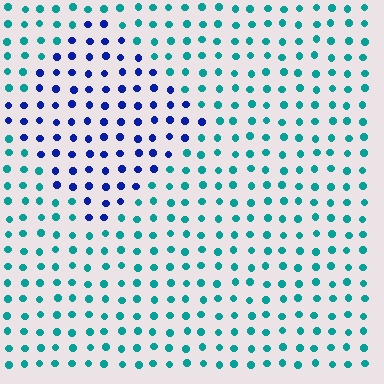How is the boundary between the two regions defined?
The boundary is defined purely by a slight shift in hue (about 55 degrees). Spacing, size, and orientation are identical on both sides.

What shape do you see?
I see a diamond.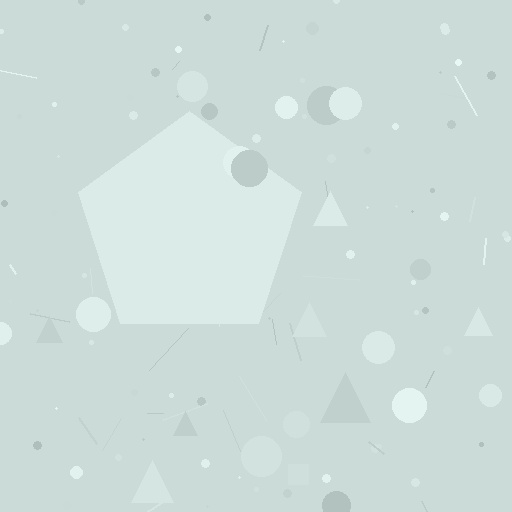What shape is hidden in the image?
A pentagon is hidden in the image.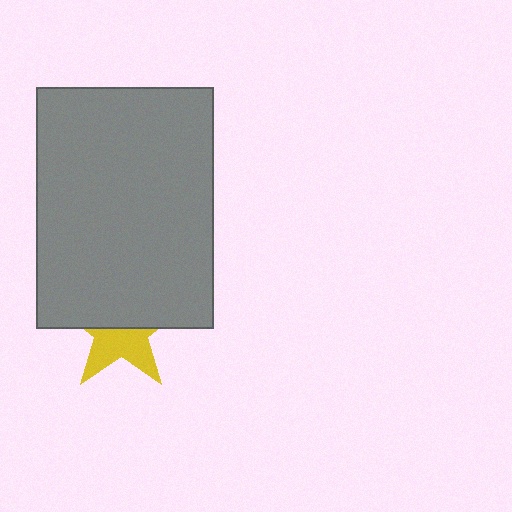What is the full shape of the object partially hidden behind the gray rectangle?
The partially hidden object is a yellow star.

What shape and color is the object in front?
The object in front is a gray rectangle.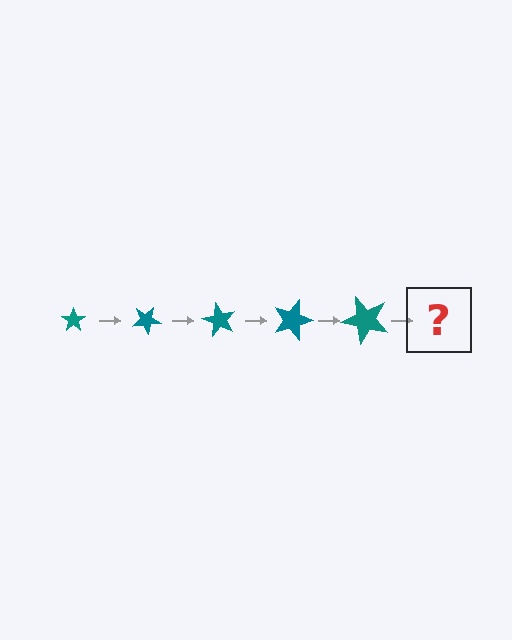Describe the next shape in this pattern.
It should be a star, larger than the previous one and rotated 150 degrees from the start.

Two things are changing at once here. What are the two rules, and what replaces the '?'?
The two rules are that the star grows larger each step and it rotates 30 degrees each step. The '?' should be a star, larger than the previous one and rotated 150 degrees from the start.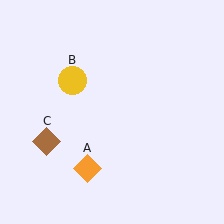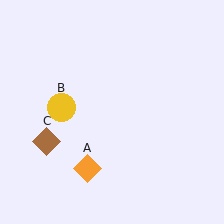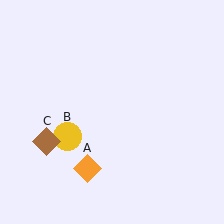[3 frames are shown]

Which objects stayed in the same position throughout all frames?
Orange diamond (object A) and brown diamond (object C) remained stationary.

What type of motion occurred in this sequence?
The yellow circle (object B) rotated counterclockwise around the center of the scene.